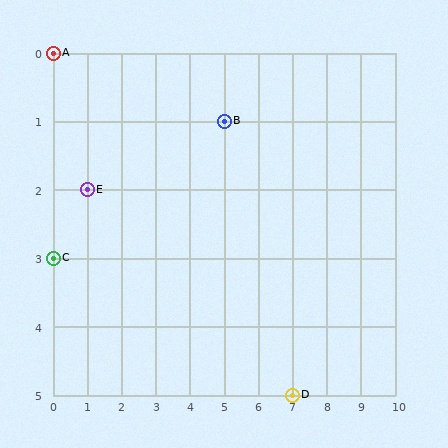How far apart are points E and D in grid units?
Points E and D are 6 columns and 3 rows apart (about 6.7 grid units diagonally).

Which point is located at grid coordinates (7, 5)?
Point D is at (7, 5).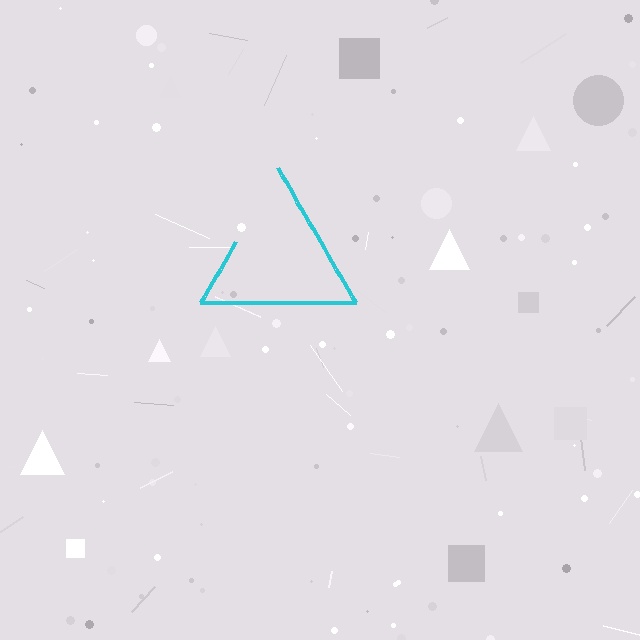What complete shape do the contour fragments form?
The contour fragments form a triangle.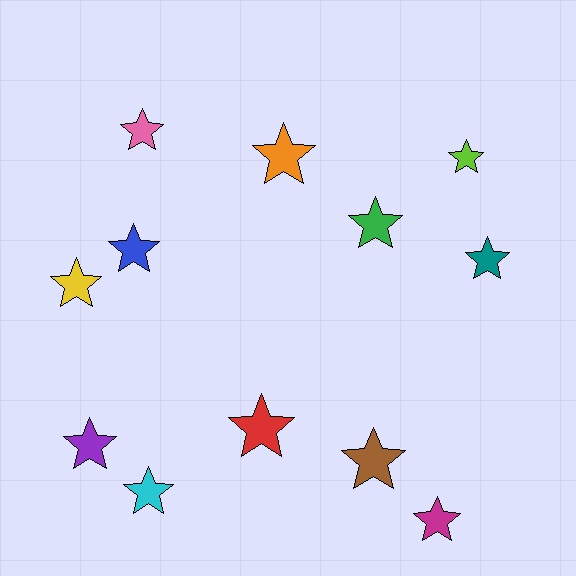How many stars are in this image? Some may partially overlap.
There are 12 stars.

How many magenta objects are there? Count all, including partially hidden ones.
There is 1 magenta object.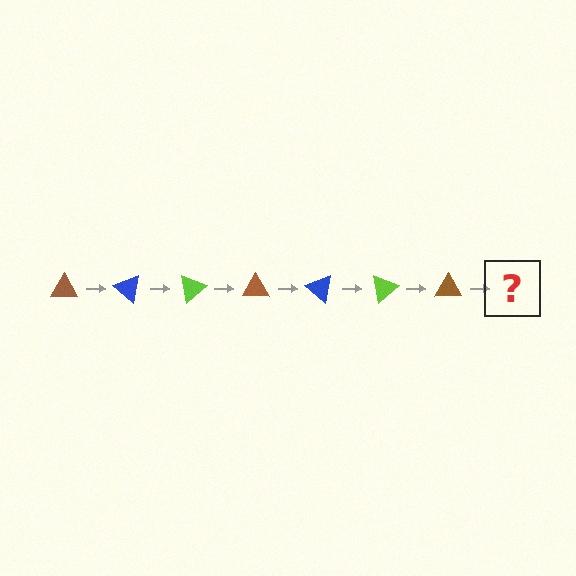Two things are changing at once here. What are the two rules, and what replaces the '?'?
The two rules are that it rotates 40 degrees each step and the color cycles through brown, blue, and lime. The '?' should be a blue triangle, rotated 280 degrees from the start.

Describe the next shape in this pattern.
It should be a blue triangle, rotated 280 degrees from the start.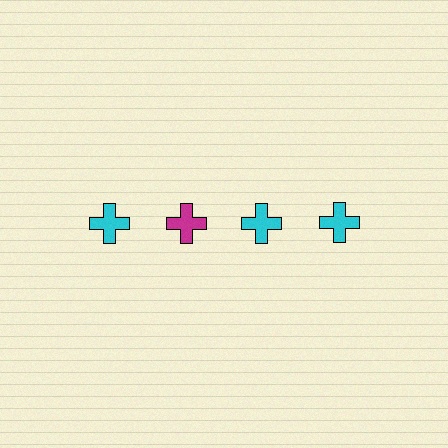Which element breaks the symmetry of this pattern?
The magenta cross in the top row, second from left column breaks the symmetry. All other shapes are cyan crosses.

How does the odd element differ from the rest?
It has a different color: magenta instead of cyan.